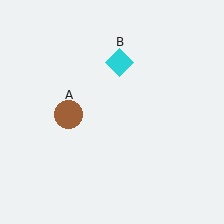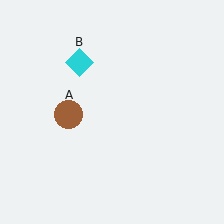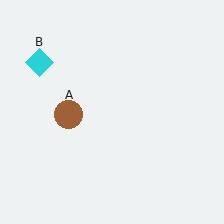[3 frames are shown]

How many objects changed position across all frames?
1 object changed position: cyan diamond (object B).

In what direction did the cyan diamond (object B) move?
The cyan diamond (object B) moved left.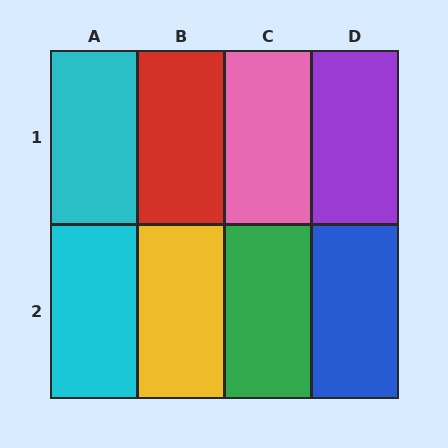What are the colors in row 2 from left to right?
Cyan, yellow, green, blue.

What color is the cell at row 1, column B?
Red.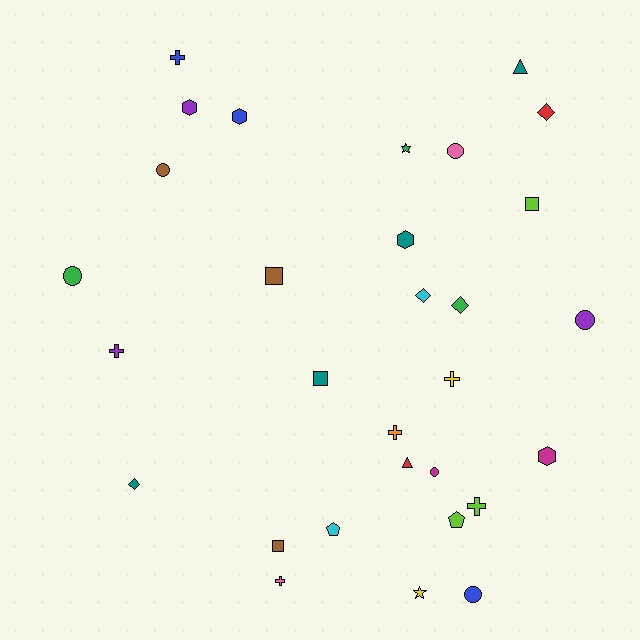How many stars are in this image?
There are 2 stars.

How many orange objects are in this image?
There is 1 orange object.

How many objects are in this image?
There are 30 objects.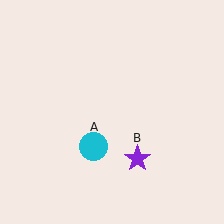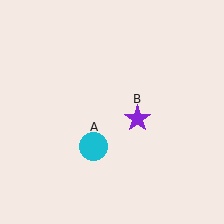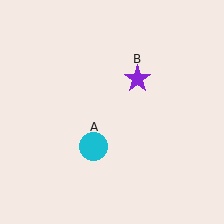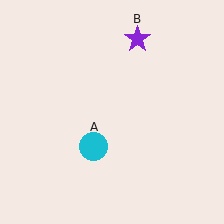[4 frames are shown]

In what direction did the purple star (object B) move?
The purple star (object B) moved up.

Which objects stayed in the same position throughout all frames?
Cyan circle (object A) remained stationary.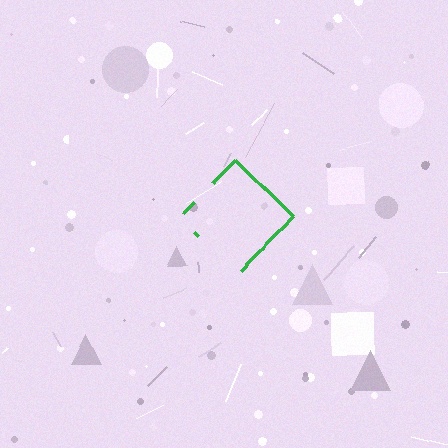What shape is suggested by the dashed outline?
The dashed outline suggests a diamond.